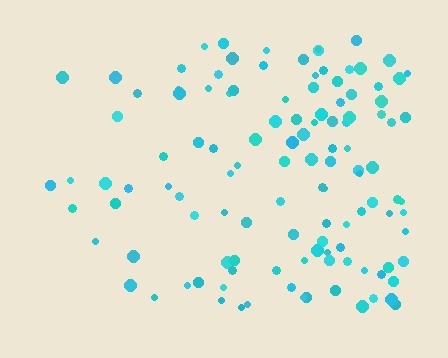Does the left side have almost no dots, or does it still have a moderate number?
Still a moderate number, just noticeably fewer than the right.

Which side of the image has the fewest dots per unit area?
The left.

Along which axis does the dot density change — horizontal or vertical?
Horizontal.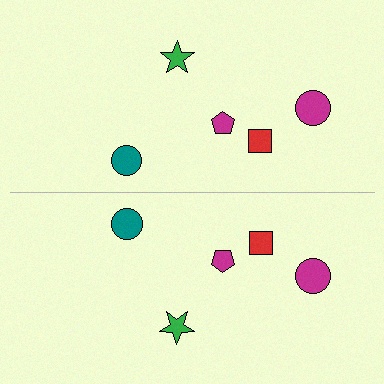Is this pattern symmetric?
Yes, this pattern has bilateral (reflection) symmetry.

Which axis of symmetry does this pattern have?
The pattern has a horizontal axis of symmetry running through the center of the image.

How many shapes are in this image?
There are 10 shapes in this image.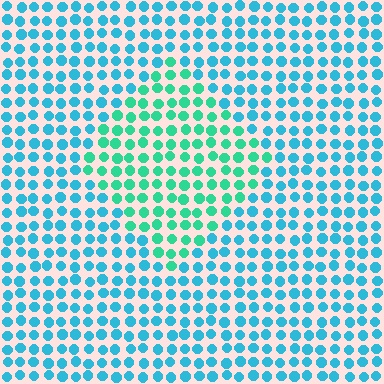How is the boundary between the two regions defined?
The boundary is defined purely by a slight shift in hue (about 34 degrees). Spacing, size, and orientation are identical on both sides.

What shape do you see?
I see a diamond.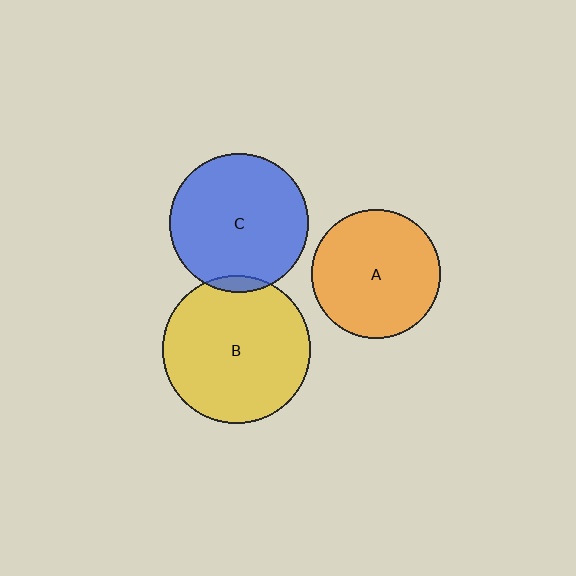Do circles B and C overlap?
Yes.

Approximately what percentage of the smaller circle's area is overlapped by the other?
Approximately 5%.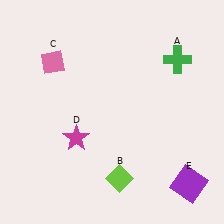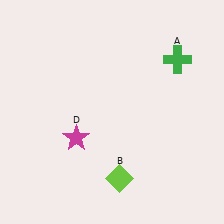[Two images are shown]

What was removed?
The pink diamond (C), the purple square (E) were removed in Image 2.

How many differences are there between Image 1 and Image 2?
There are 2 differences between the two images.